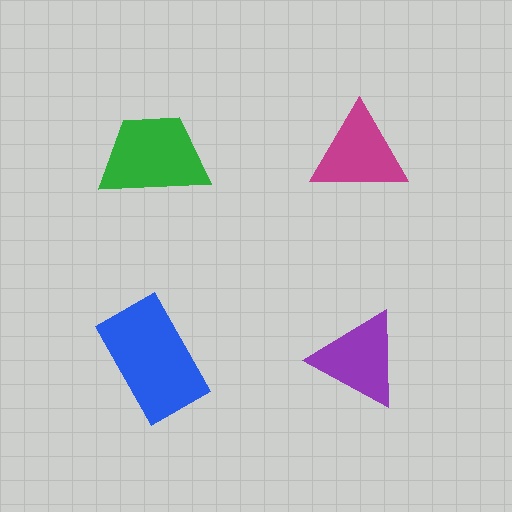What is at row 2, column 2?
A purple triangle.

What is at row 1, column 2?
A magenta triangle.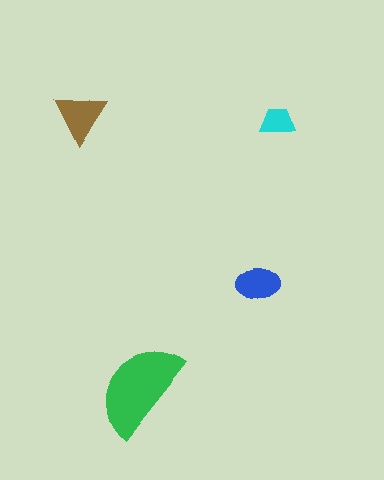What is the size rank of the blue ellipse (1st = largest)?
3rd.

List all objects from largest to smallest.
The green semicircle, the brown triangle, the blue ellipse, the cyan trapezoid.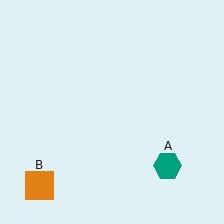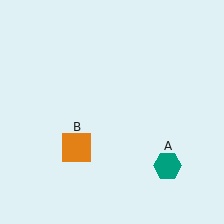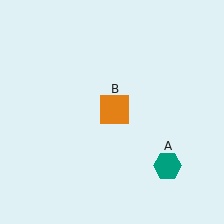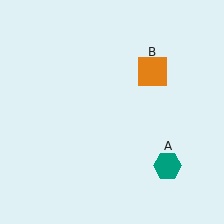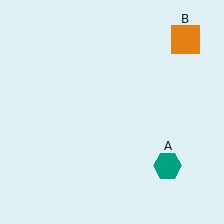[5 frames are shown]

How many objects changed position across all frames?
1 object changed position: orange square (object B).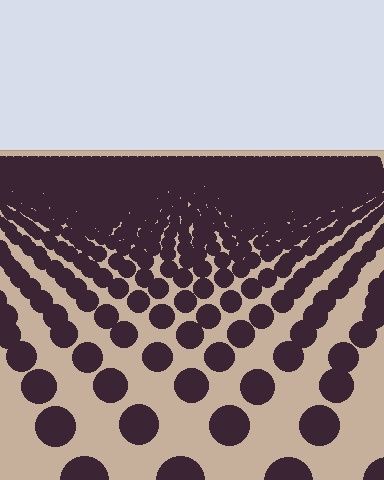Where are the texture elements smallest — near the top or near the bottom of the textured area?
Near the top.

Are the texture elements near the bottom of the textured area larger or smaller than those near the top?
Larger. Near the bottom, elements are closer to the viewer and appear at a bigger on-screen size.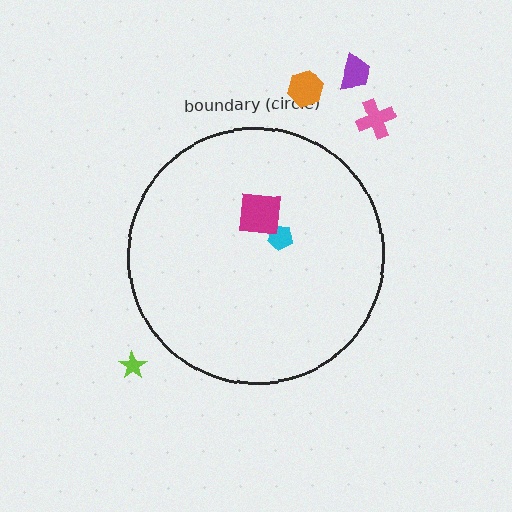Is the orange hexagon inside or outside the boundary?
Outside.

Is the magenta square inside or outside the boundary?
Inside.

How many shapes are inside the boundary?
2 inside, 4 outside.